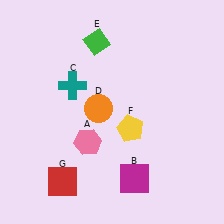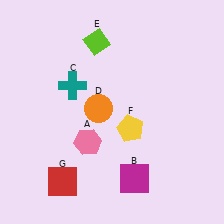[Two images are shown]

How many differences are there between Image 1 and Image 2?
There is 1 difference between the two images.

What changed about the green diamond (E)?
In Image 1, E is green. In Image 2, it changed to lime.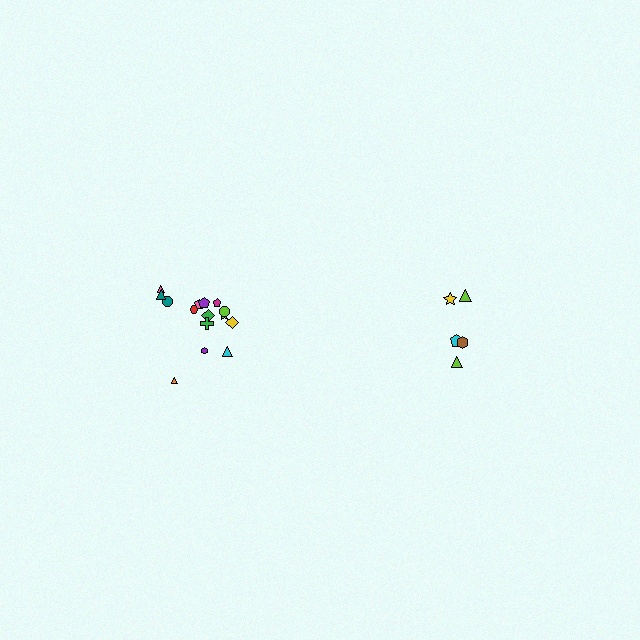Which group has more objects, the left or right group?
The left group.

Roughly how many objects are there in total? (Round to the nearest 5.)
Roughly 20 objects in total.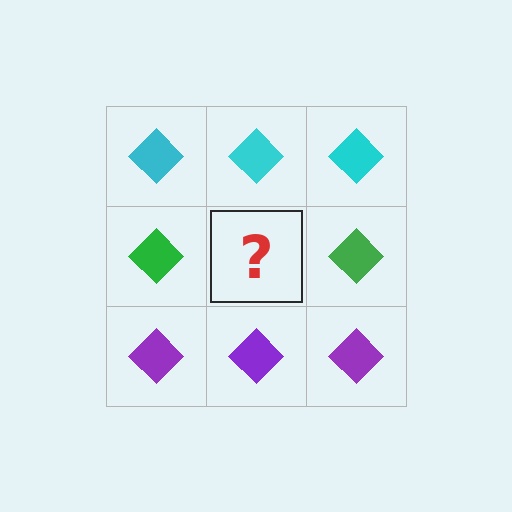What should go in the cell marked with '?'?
The missing cell should contain a green diamond.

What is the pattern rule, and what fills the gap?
The rule is that each row has a consistent color. The gap should be filled with a green diamond.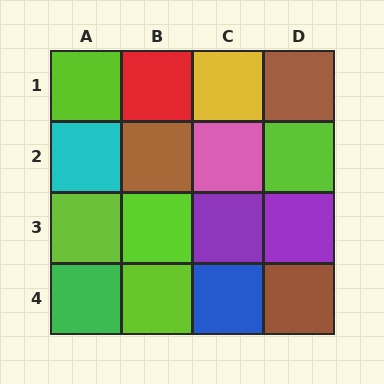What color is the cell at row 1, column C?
Yellow.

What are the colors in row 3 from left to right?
Lime, lime, purple, purple.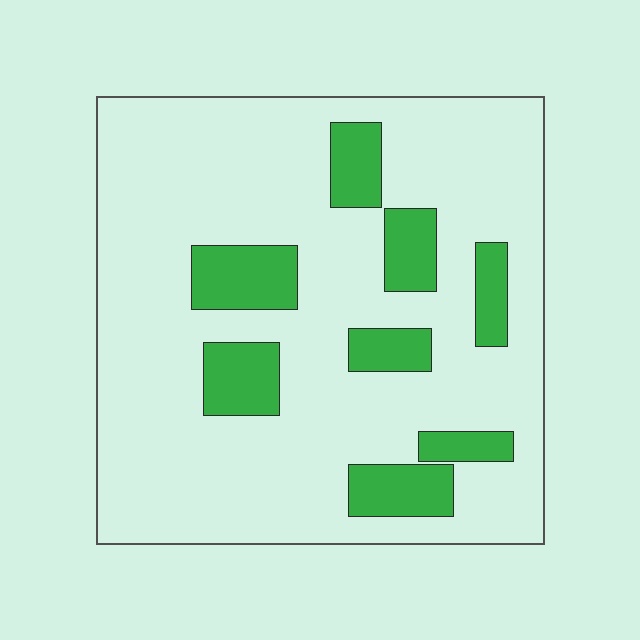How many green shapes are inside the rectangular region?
8.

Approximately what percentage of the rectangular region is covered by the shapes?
Approximately 20%.